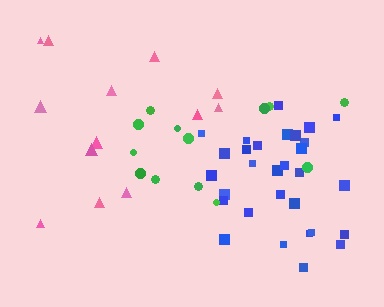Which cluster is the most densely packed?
Blue.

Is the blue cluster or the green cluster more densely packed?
Blue.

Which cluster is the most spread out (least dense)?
Green.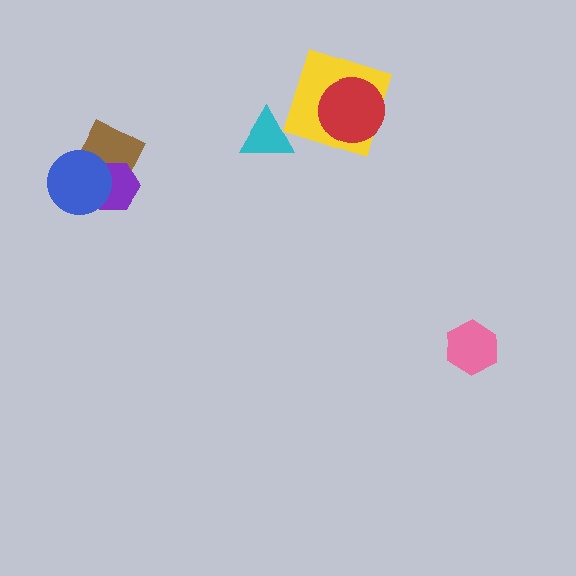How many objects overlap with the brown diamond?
2 objects overlap with the brown diamond.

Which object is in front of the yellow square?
The red circle is in front of the yellow square.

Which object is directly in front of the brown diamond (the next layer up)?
The purple hexagon is directly in front of the brown diamond.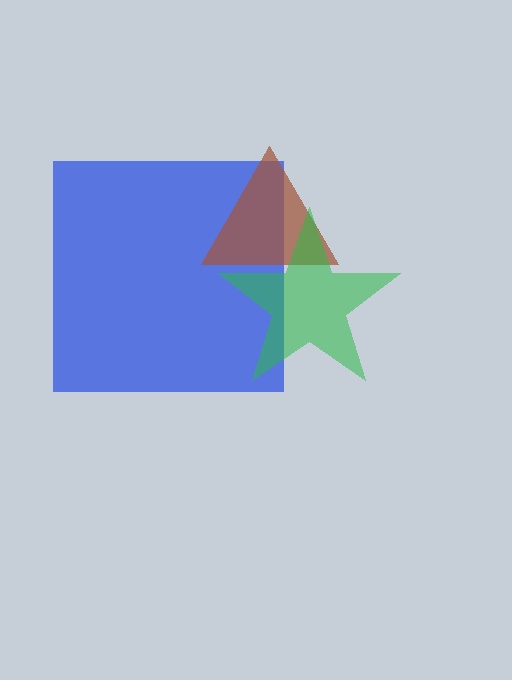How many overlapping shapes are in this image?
There are 3 overlapping shapes in the image.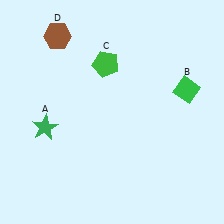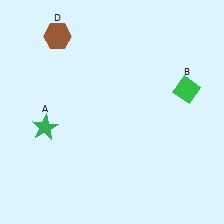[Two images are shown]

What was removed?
The green pentagon (C) was removed in Image 2.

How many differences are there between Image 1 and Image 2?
There is 1 difference between the two images.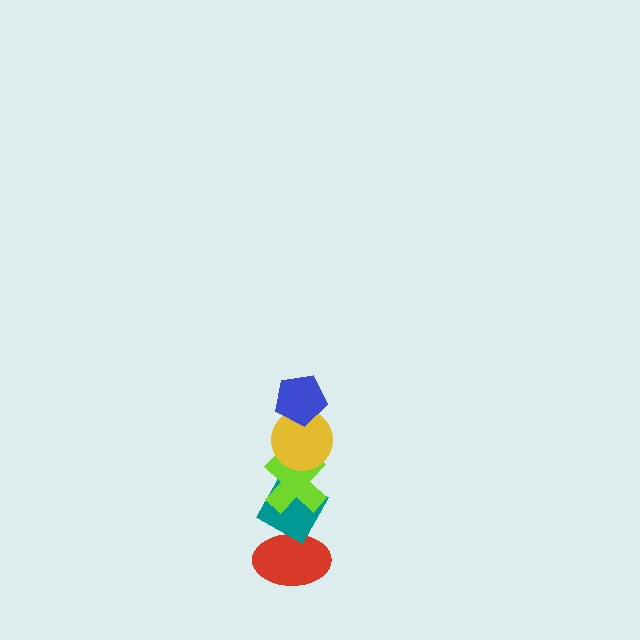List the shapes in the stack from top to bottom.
From top to bottom: the blue pentagon, the yellow circle, the lime cross, the teal diamond, the red ellipse.